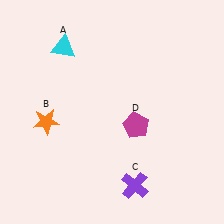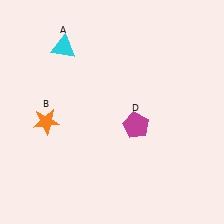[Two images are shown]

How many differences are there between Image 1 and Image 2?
There is 1 difference between the two images.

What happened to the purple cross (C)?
The purple cross (C) was removed in Image 2. It was in the bottom-right area of Image 1.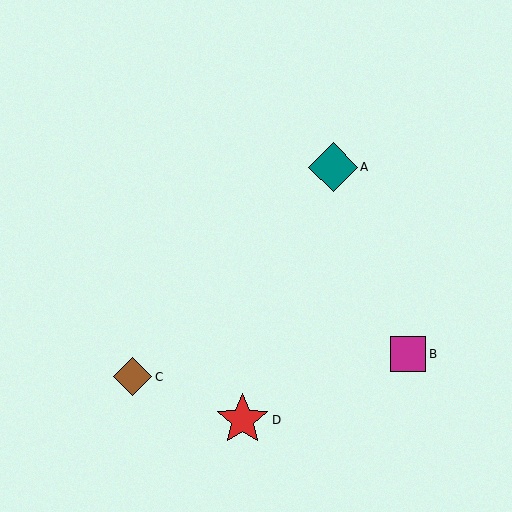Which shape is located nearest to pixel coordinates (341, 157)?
The teal diamond (labeled A) at (333, 167) is nearest to that location.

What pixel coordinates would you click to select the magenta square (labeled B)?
Click at (408, 354) to select the magenta square B.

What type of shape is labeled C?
Shape C is a brown diamond.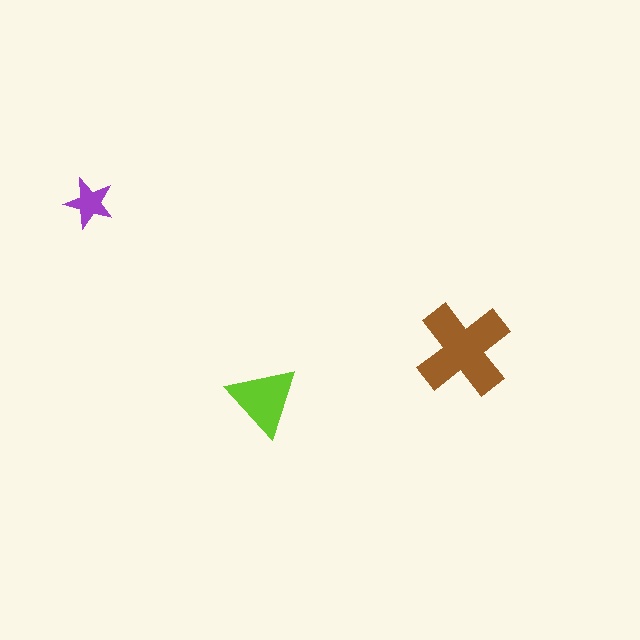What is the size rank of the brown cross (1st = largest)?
1st.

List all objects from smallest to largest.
The purple star, the lime triangle, the brown cross.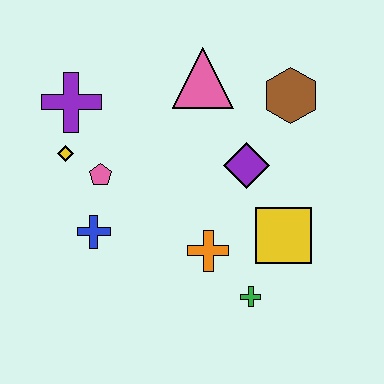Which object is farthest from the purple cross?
The green cross is farthest from the purple cross.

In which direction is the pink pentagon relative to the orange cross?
The pink pentagon is to the left of the orange cross.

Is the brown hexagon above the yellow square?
Yes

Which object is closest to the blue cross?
The pink pentagon is closest to the blue cross.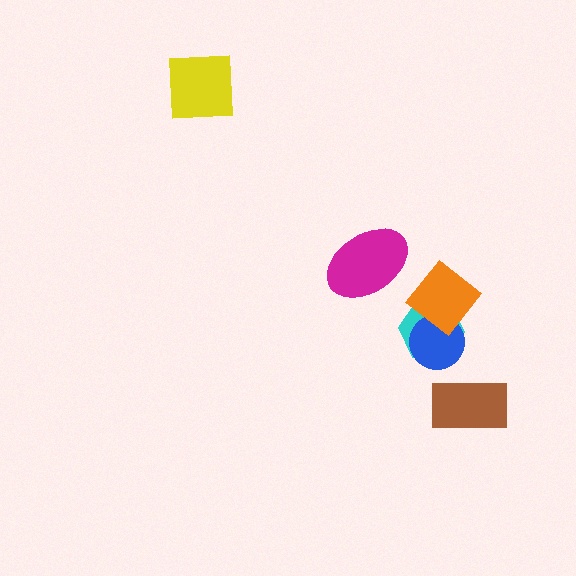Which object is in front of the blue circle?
The orange diamond is in front of the blue circle.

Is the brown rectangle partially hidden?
No, no other shape covers it.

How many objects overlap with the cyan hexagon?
2 objects overlap with the cyan hexagon.